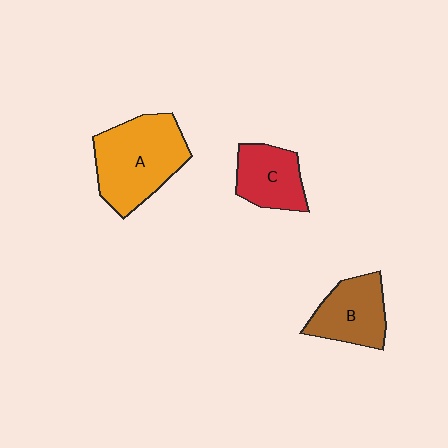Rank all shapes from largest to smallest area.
From largest to smallest: A (orange), B (brown), C (red).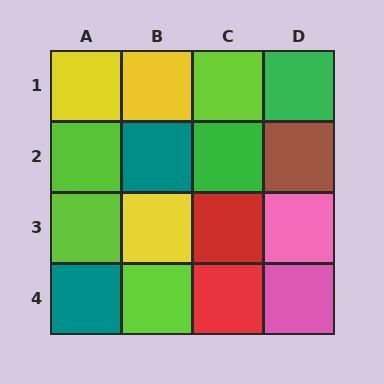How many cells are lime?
4 cells are lime.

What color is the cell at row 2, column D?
Brown.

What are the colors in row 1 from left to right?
Yellow, yellow, lime, green.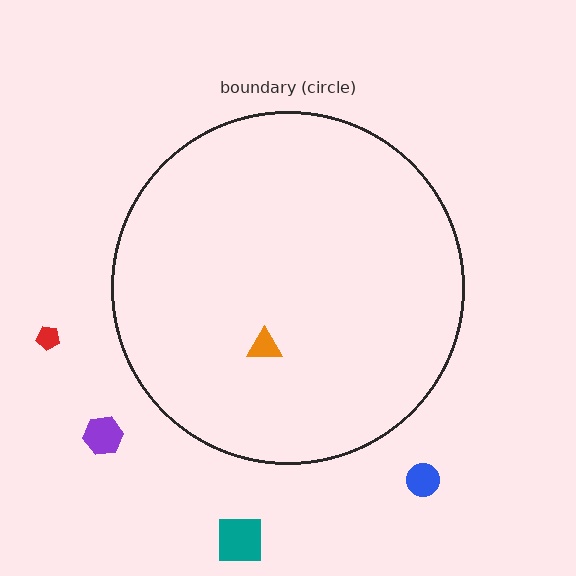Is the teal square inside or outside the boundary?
Outside.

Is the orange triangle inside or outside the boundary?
Inside.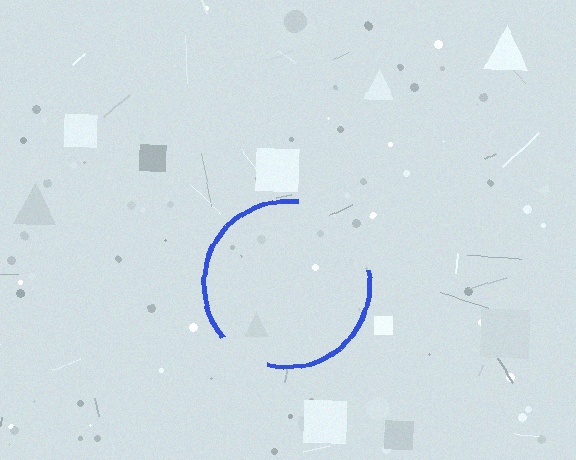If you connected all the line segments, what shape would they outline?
They would outline a circle.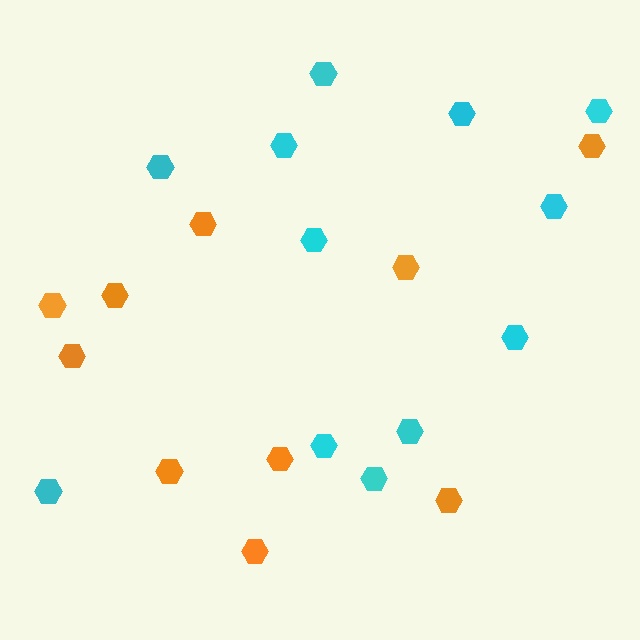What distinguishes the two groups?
There are 2 groups: one group of cyan hexagons (12) and one group of orange hexagons (10).